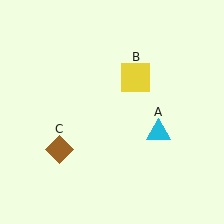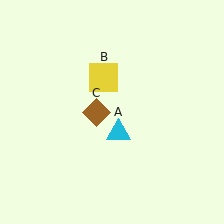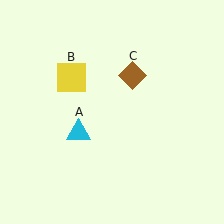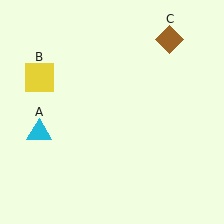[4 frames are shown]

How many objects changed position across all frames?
3 objects changed position: cyan triangle (object A), yellow square (object B), brown diamond (object C).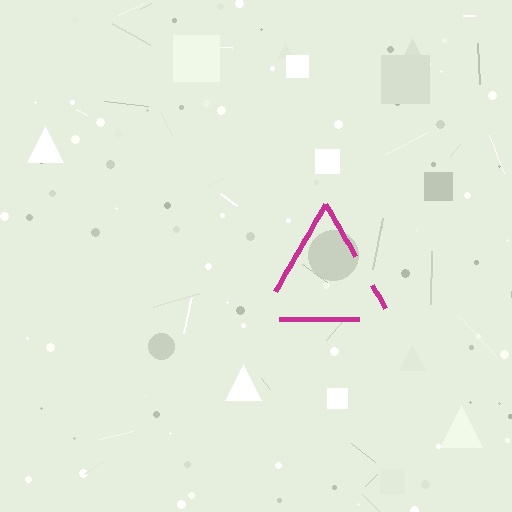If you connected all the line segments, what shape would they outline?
They would outline a triangle.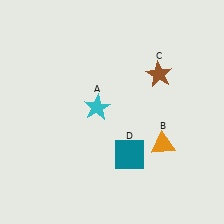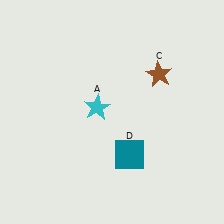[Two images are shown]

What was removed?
The orange triangle (B) was removed in Image 2.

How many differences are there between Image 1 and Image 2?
There is 1 difference between the two images.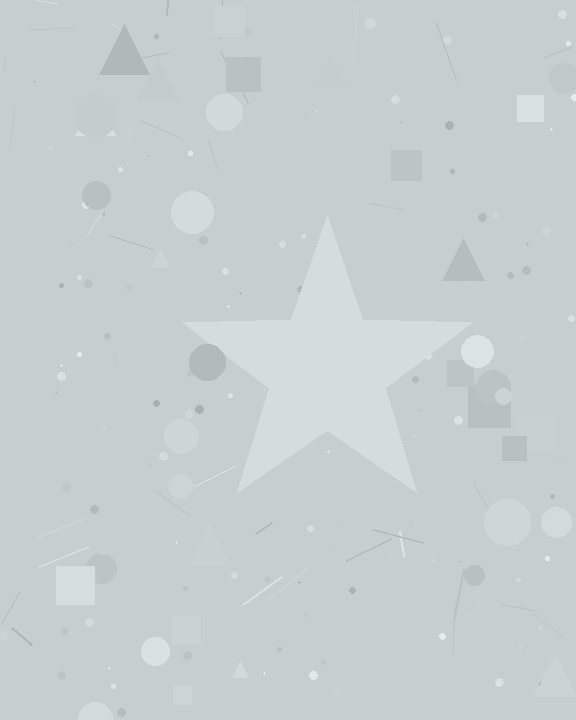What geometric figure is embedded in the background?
A star is embedded in the background.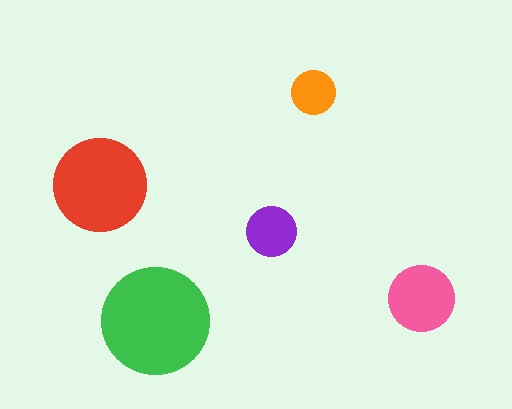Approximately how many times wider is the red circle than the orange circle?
About 2 times wider.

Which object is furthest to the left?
The red circle is leftmost.